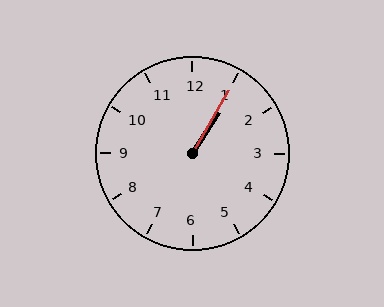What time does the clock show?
1:05.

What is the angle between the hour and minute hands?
Approximately 2 degrees.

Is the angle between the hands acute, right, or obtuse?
It is acute.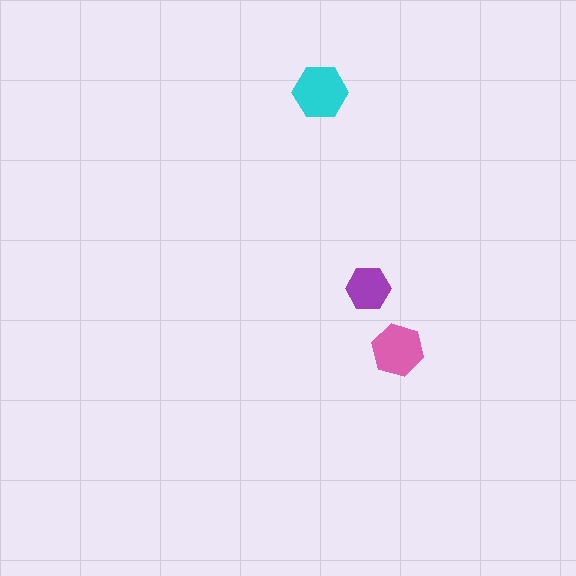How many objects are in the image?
There are 3 objects in the image.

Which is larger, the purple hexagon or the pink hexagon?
The pink one.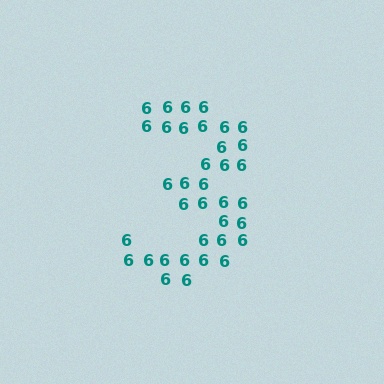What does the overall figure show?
The overall figure shows the digit 3.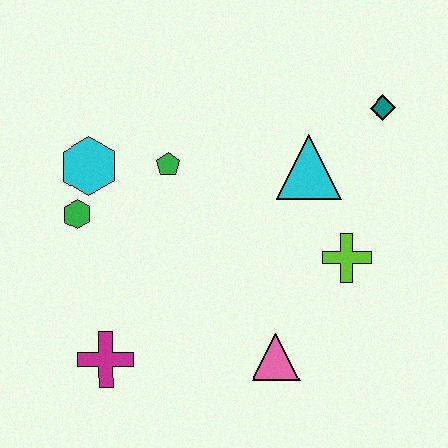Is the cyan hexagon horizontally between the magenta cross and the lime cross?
No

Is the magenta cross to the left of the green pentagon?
Yes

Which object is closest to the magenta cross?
The green hexagon is closest to the magenta cross.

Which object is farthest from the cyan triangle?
The magenta cross is farthest from the cyan triangle.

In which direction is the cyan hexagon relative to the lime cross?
The cyan hexagon is to the left of the lime cross.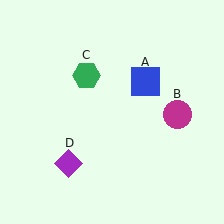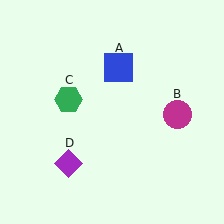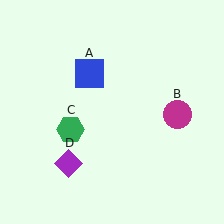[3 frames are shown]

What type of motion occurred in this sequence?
The blue square (object A), green hexagon (object C) rotated counterclockwise around the center of the scene.